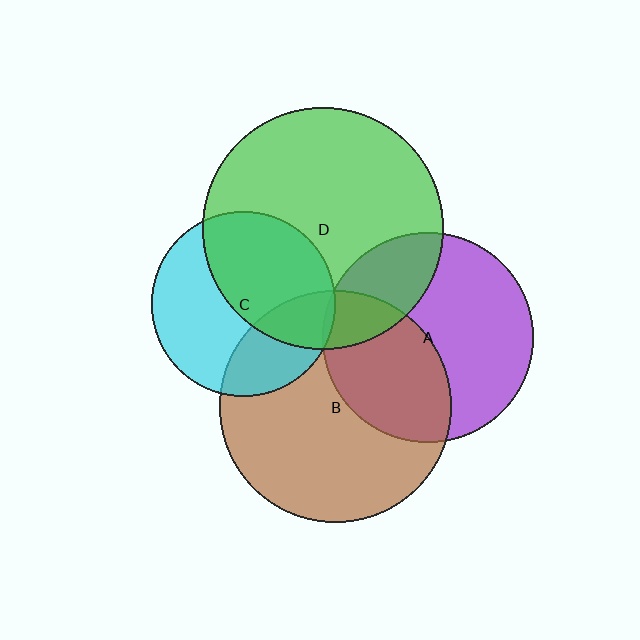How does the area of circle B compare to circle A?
Approximately 1.2 times.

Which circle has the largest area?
Circle D (green).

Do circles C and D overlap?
Yes.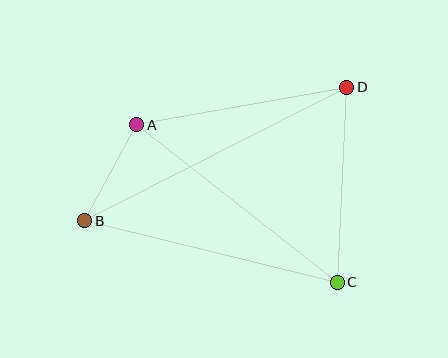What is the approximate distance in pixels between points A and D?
The distance between A and D is approximately 213 pixels.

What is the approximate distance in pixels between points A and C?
The distance between A and C is approximately 255 pixels.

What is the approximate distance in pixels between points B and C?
The distance between B and C is approximately 260 pixels.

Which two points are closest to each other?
Points A and B are closest to each other.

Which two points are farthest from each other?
Points B and D are farthest from each other.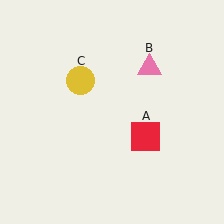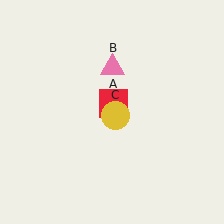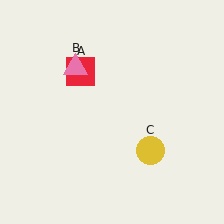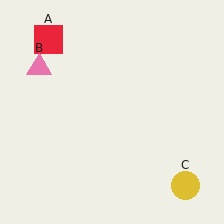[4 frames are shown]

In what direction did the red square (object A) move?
The red square (object A) moved up and to the left.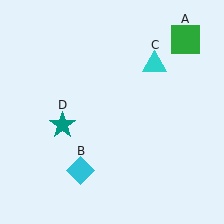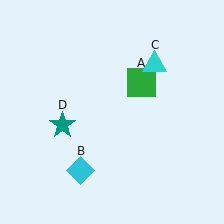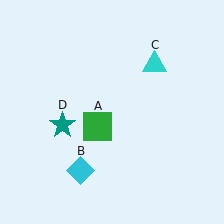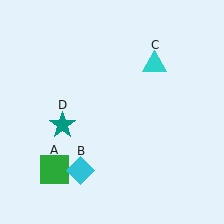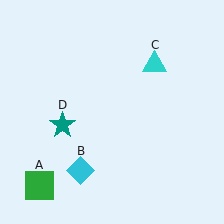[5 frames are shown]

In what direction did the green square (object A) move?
The green square (object A) moved down and to the left.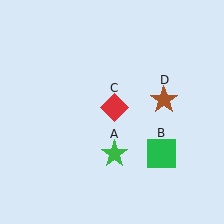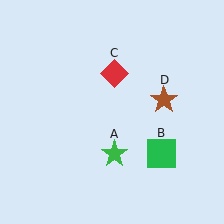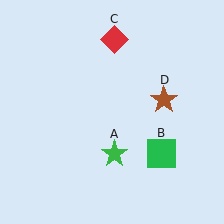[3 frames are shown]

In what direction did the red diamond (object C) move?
The red diamond (object C) moved up.